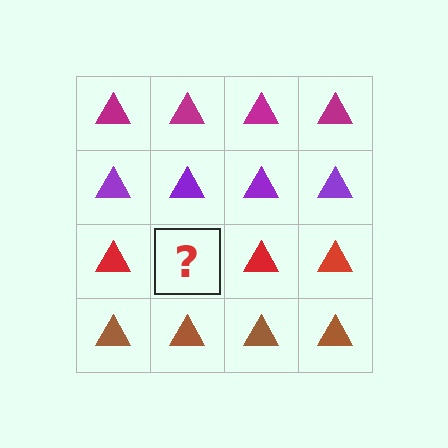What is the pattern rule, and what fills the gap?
The rule is that each row has a consistent color. The gap should be filled with a red triangle.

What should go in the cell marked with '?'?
The missing cell should contain a red triangle.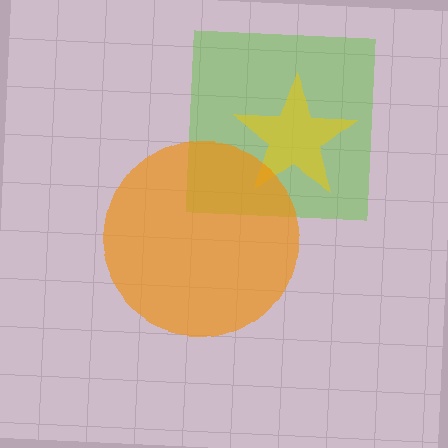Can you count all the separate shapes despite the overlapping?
Yes, there are 3 separate shapes.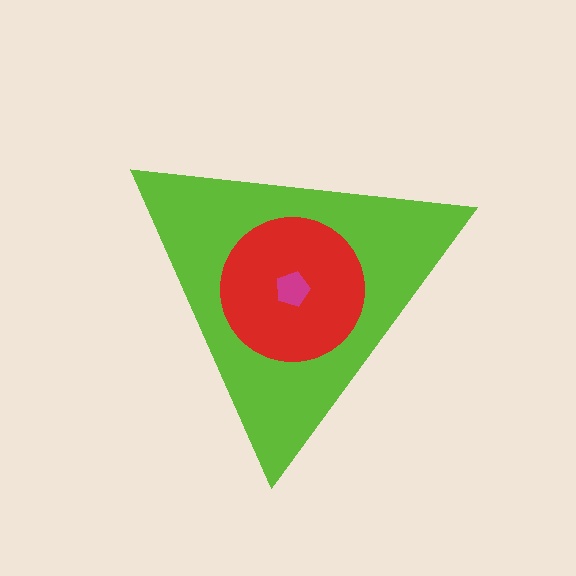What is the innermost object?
The magenta pentagon.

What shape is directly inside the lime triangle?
The red circle.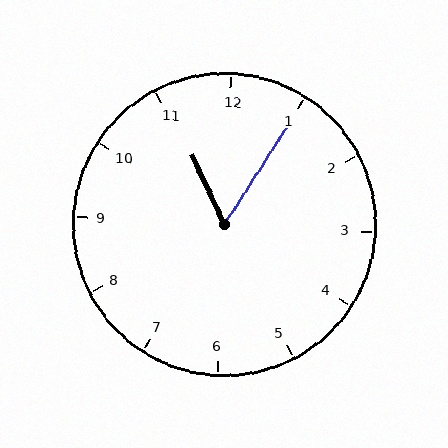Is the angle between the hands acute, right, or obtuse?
It is acute.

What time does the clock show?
11:05.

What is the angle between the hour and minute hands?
Approximately 58 degrees.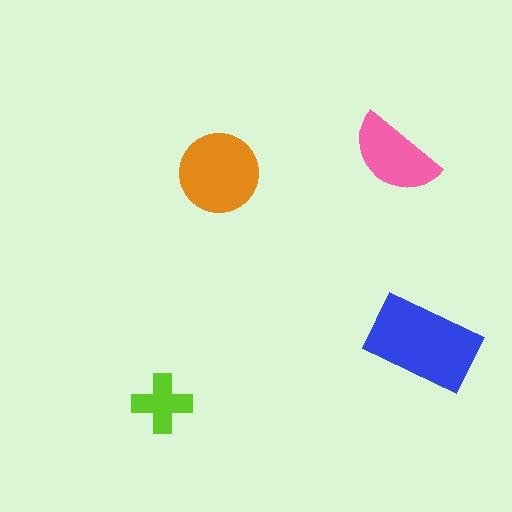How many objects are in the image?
There are 4 objects in the image.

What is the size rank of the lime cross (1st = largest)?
4th.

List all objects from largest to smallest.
The blue rectangle, the orange circle, the pink semicircle, the lime cross.